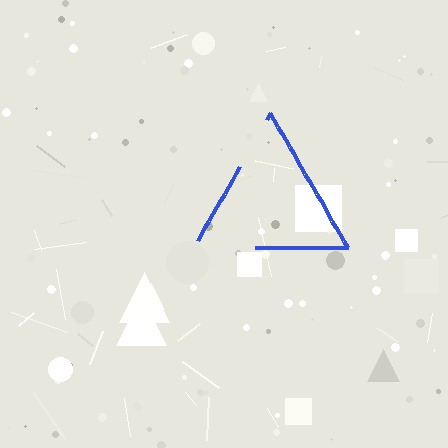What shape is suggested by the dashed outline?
The dashed outline suggests a triangle.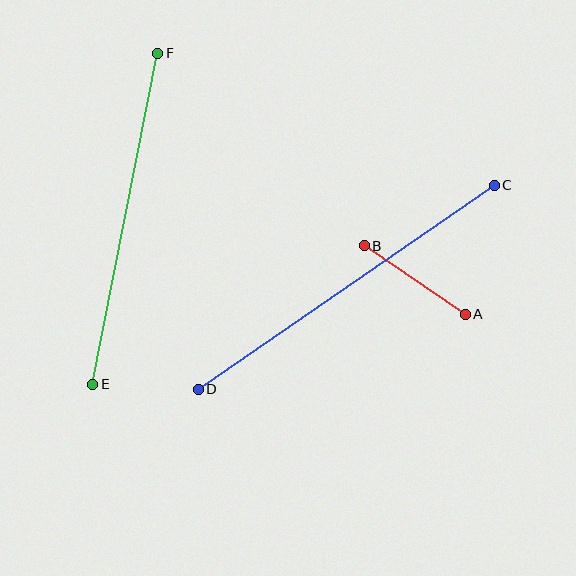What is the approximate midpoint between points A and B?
The midpoint is at approximately (415, 280) pixels.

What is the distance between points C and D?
The distance is approximately 359 pixels.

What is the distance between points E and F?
The distance is approximately 337 pixels.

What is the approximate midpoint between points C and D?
The midpoint is at approximately (346, 287) pixels.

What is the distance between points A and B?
The distance is approximately 122 pixels.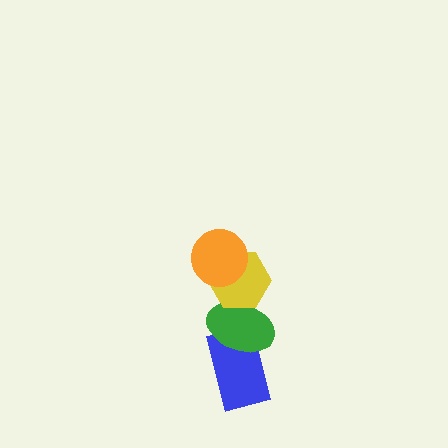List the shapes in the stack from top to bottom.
From top to bottom: the orange circle, the yellow hexagon, the green ellipse, the blue rectangle.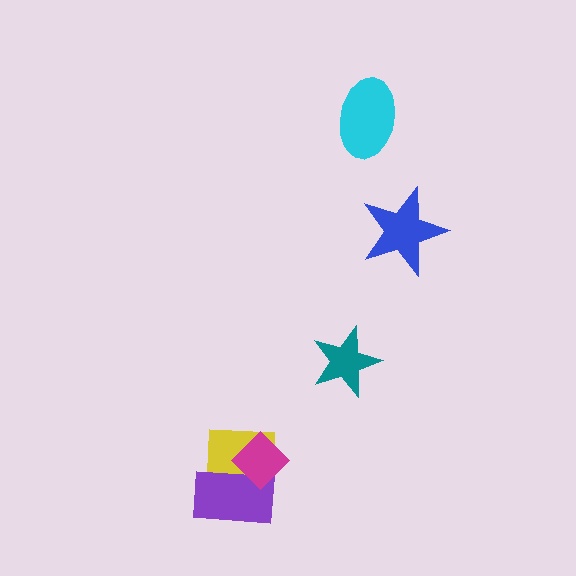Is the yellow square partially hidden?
Yes, it is partially covered by another shape.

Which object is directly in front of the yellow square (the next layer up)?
The purple rectangle is directly in front of the yellow square.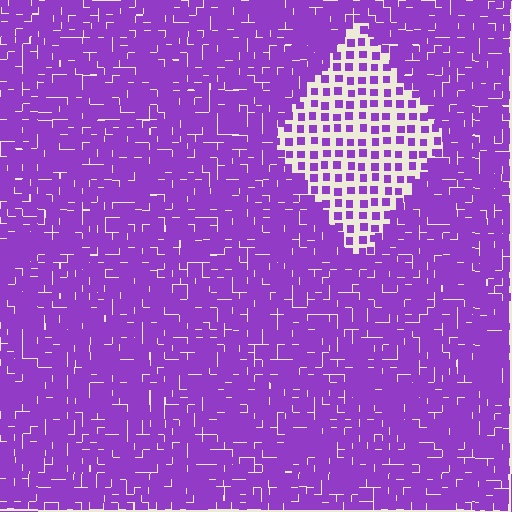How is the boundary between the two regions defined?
The boundary is defined by a change in element density (approximately 2.7x ratio). All elements are the same color, size, and shape.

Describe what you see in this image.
The image contains small purple elements arranged at two different densities. A diamond-shaped region is visible where the elements are less densely packed than the surrounding area.